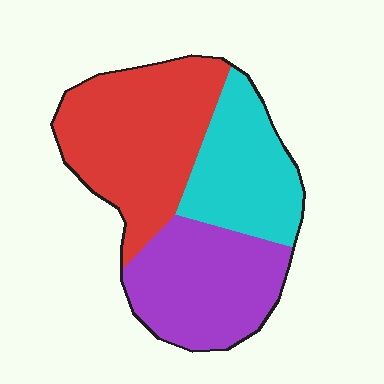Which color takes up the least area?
Cyan, at roughly 25%.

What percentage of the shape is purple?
Purple covers roughly 30% of the shape.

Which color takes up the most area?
Red, at roughly 40%.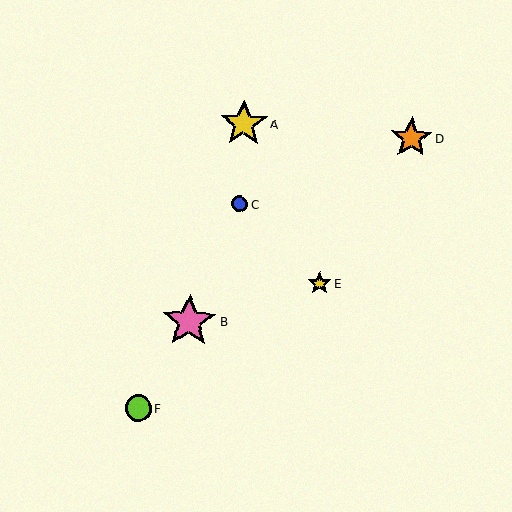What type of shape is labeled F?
Shape F is a lime circle.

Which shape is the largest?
The pink star (labeled B) is the largest.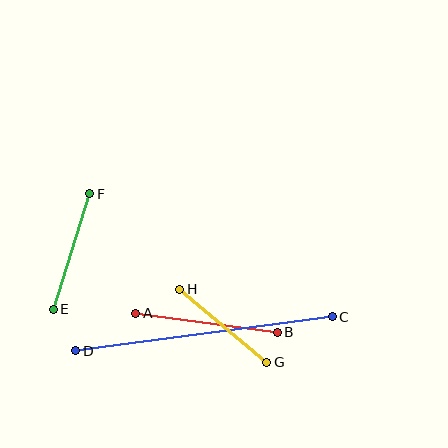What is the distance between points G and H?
The distance is approximately 114 pixels.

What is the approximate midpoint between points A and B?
The midpoint is at approximately (206, 323) pixels.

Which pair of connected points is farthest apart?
Points C and D are farthest apart.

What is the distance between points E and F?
The distance is approximately 121 pixels.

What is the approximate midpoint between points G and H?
The midpoint is at approximately (223, 326) pixels.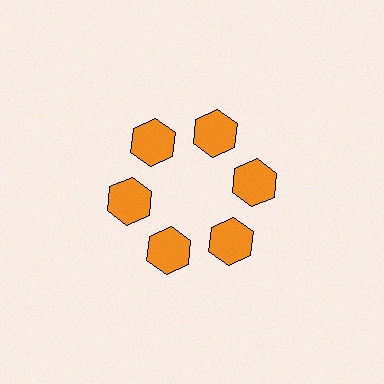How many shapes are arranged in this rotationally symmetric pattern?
There are 6 shapes, arranged in 6 groups of 1.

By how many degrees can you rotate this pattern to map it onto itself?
The pattern maps onto itself every 60 degrees of rotation.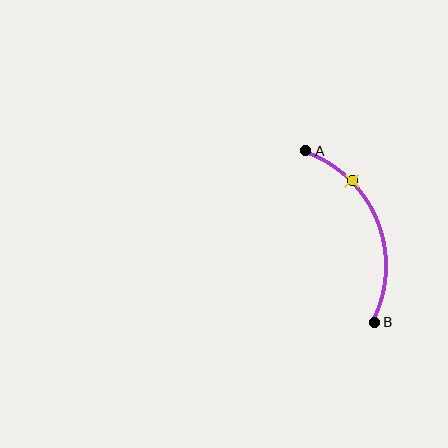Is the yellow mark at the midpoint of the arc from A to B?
No. The yellow mark lies on the arc but is closer to endpoint A. The arc midpoint would be at the point on the curve equidistant along the arc from both A and B.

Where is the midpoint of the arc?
The arc midpoint is the point on the curve farthest from the straight line joining A and B. It sits to the right of that line.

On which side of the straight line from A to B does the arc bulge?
The arc bulges to the right of the straight line connecting A and B.